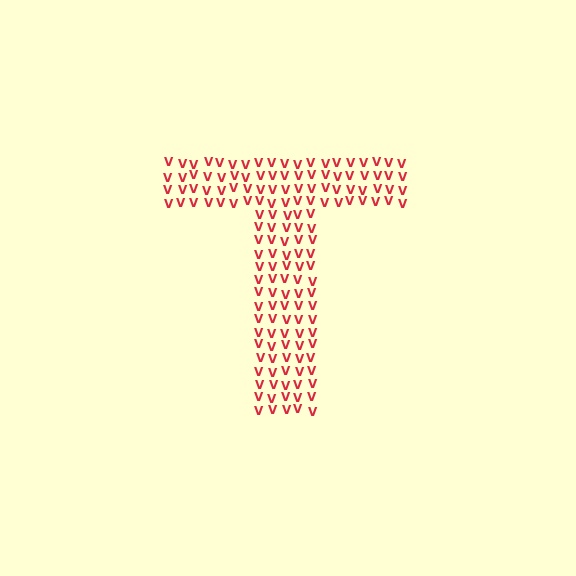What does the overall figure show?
The overall figure shows the letter T.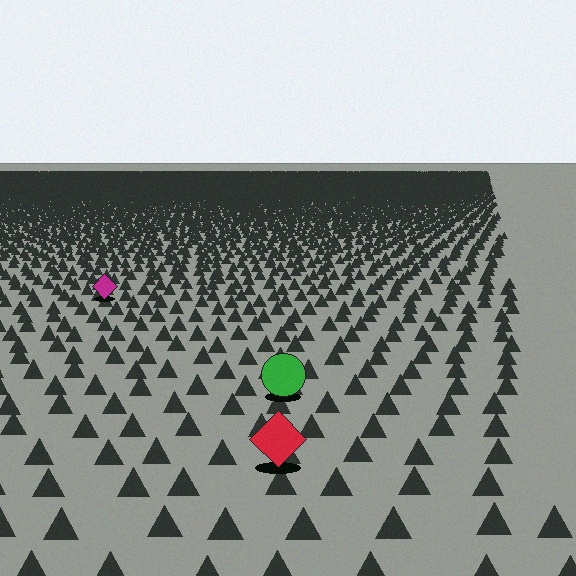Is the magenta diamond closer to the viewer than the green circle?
No. The green circle is closer — you can tell from the texture gradient: the ground texture is coarser near it.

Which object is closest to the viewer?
The red diamond is closest. The texture marks near it are larger and more spread out.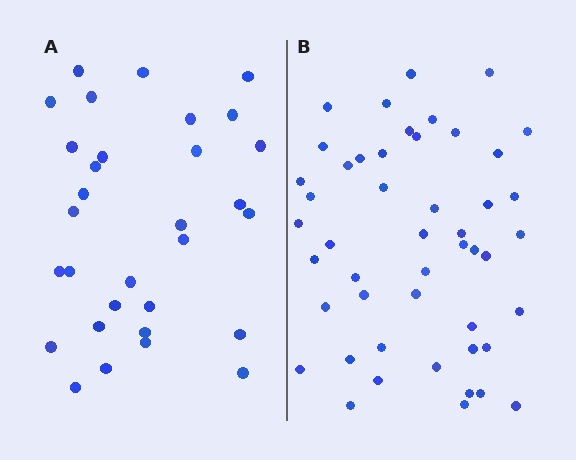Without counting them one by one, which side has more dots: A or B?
Region B (the right region) has more dots.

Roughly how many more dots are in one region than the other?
Region B has approximately 15 more dots than region A.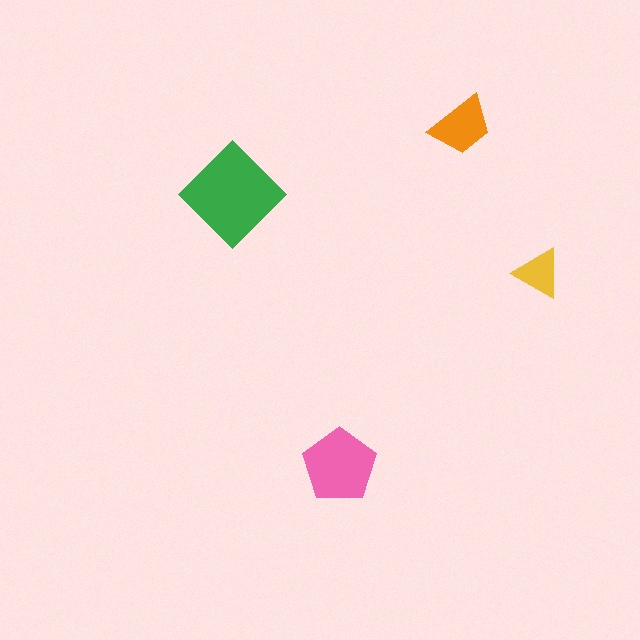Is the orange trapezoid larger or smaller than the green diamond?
Smaller.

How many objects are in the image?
There are 4 objects in the image.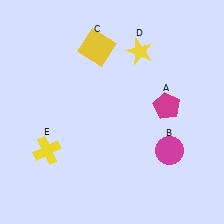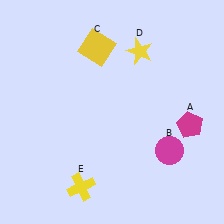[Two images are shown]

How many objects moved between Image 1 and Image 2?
2 objects moved between the two images.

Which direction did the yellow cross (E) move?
The yellow cross (E) moved down.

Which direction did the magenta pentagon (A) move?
The magenta pentagon (A) moved right.